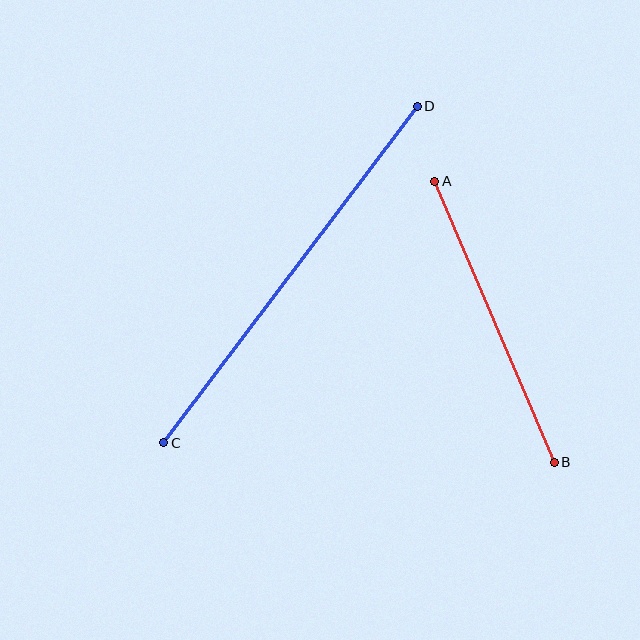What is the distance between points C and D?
The distance is approximately 421 pixels.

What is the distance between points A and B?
The distance is approximately 305 pixels.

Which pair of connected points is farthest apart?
Points C and D are farthest apart.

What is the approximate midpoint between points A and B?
The midpoint is at approximately (495, 322) pixels.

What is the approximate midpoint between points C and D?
The midpoint is at approximately (290, 275) pixels.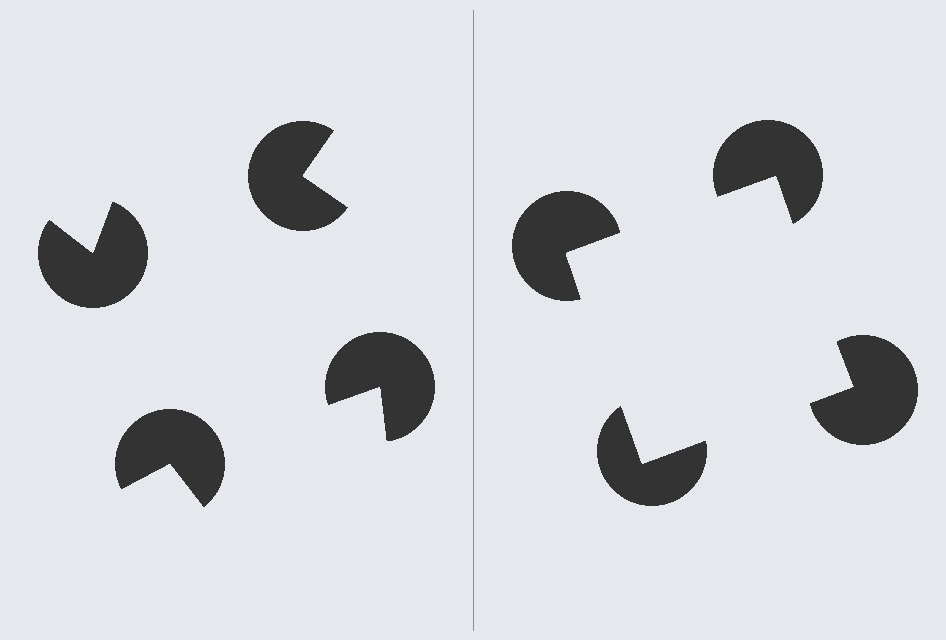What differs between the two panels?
The pac-man discs are positioned identically on both sides; only the wedge orientations differ. On the right they align to a square; on the left they are misaligned.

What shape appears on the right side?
An illusory square.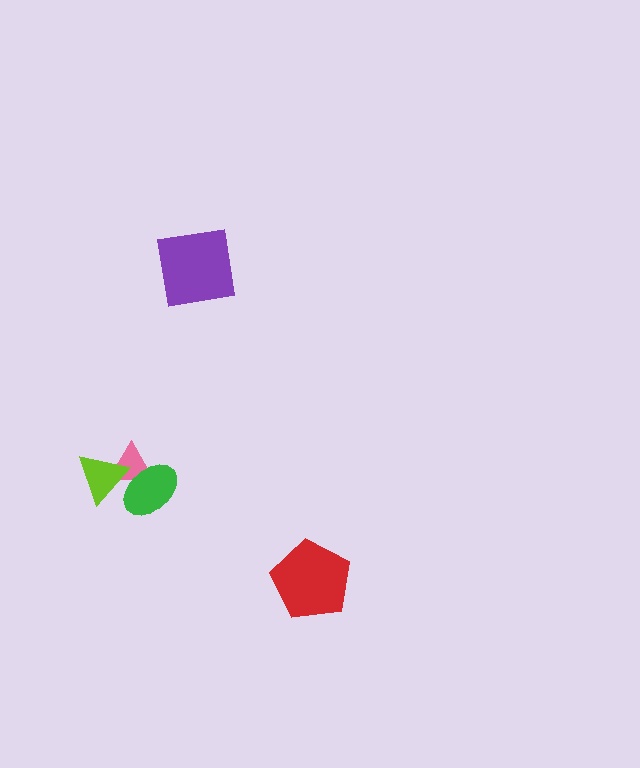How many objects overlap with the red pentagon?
0 objects overlap with the red pentagon.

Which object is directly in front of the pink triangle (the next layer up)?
The green ellipse is directly in front of the pink triangle.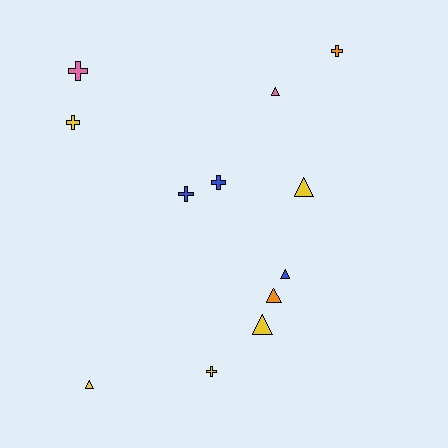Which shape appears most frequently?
Triangle, with 6 objects.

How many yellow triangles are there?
There are 3 yellow triangles.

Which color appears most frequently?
Yellow, with 5 objects.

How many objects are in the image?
There are 12 objects.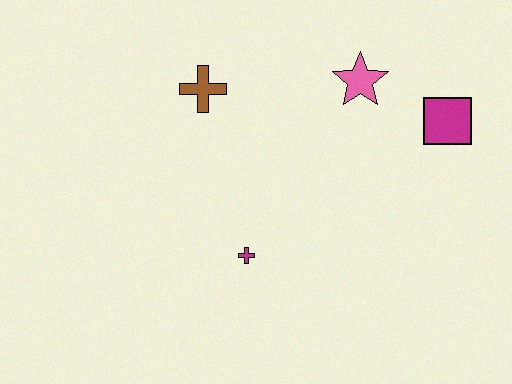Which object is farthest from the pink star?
The magenta cross is farthest from the pink star.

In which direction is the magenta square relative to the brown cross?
The magenta square is to the right of the brown cross.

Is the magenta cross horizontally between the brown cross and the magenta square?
Yes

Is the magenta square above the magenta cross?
Yes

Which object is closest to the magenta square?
The pink star is closest to the magenta square.